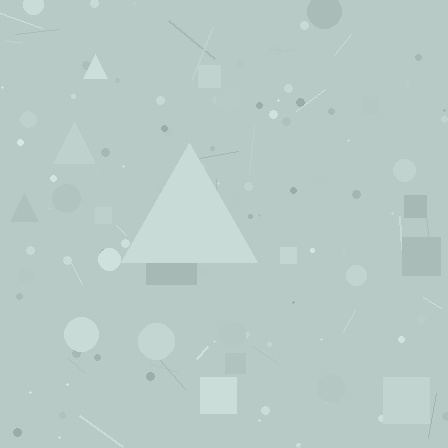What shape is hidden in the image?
A triangle is hidden in the image.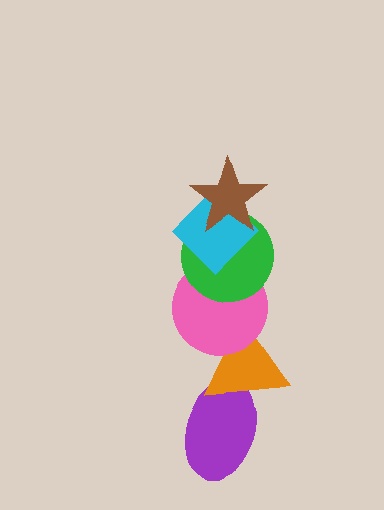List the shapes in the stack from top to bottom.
From top to bottom: the brown star, the cyan diamond, the green circle, the pink circle, the orange triangle, the purple ellipse.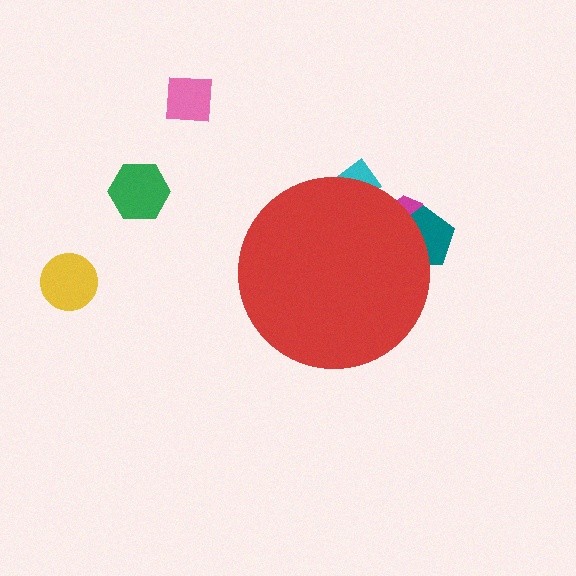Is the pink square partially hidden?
No, the pink square is fully visible.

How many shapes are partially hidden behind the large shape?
3 shapes are partially hidden.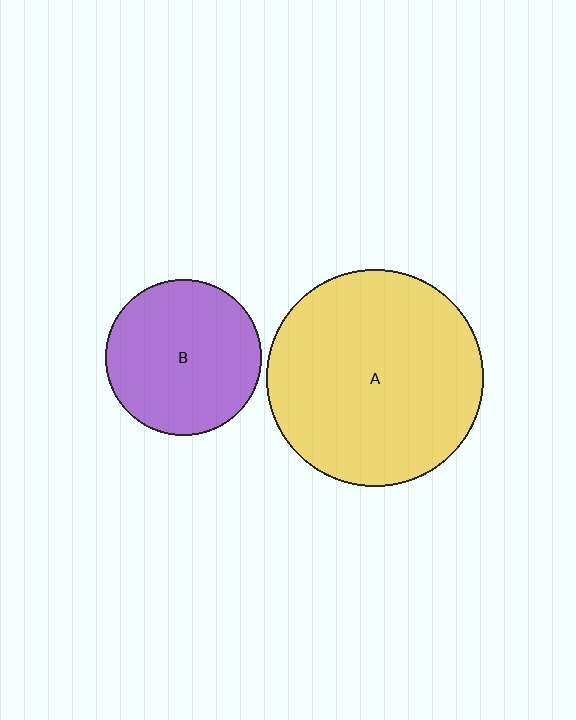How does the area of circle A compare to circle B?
Approximately 1.9 times.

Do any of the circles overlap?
No, none of the circles overlap.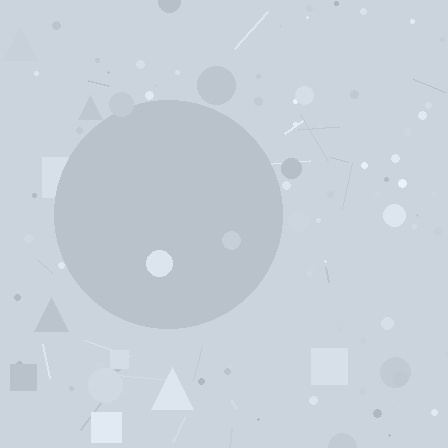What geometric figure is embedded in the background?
A circle is embedded in the background.